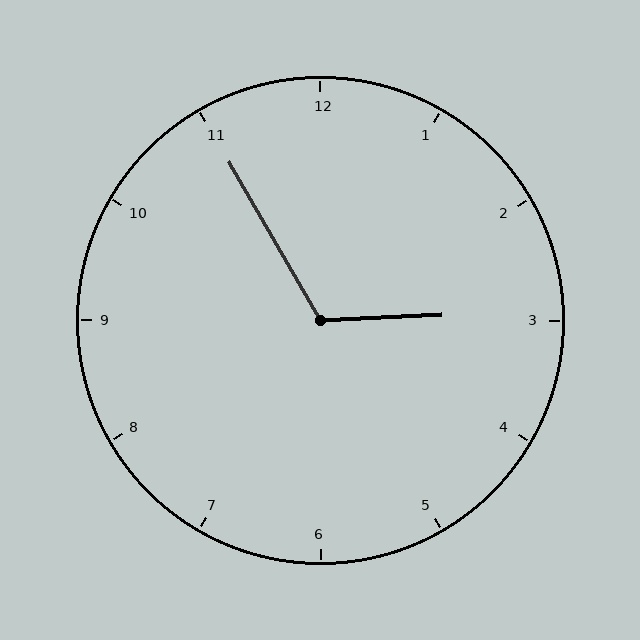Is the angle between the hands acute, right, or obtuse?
It is obtuse.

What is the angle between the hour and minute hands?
Approximately 118 degrees.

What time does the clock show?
2:55.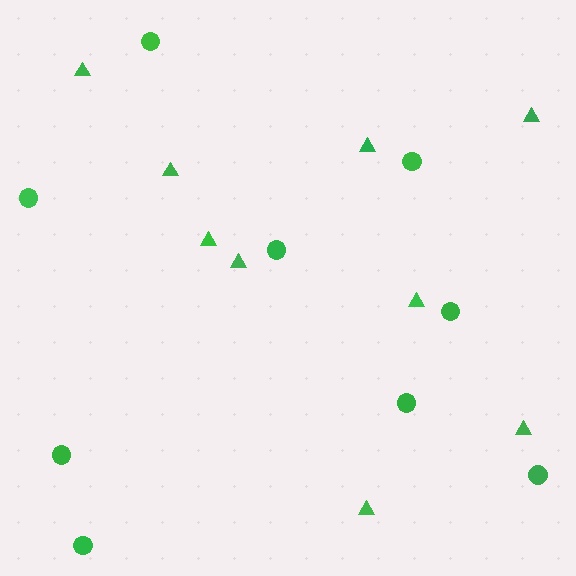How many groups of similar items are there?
There are 2 groups: one group of circles (9) and one group of triangles (9).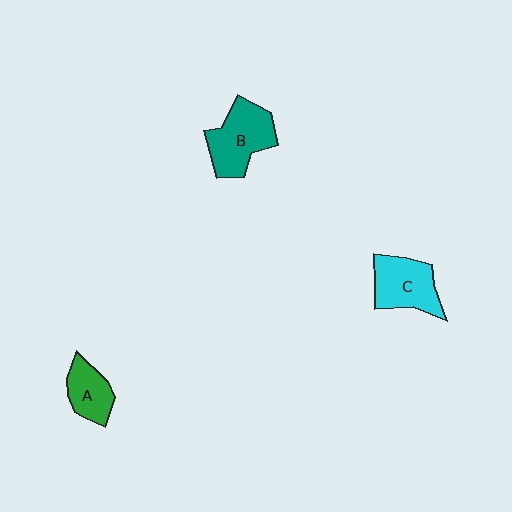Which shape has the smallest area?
Shape A (green).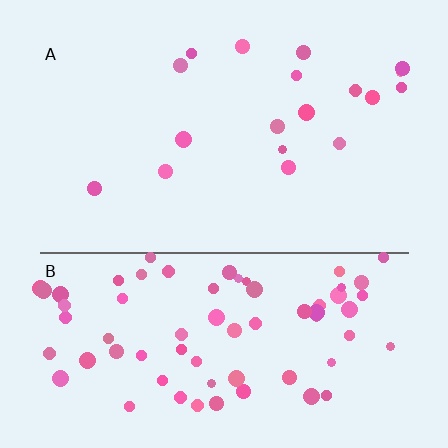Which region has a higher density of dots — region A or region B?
B (the bottom).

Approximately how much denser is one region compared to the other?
Approximately 4.0× — region B over region A.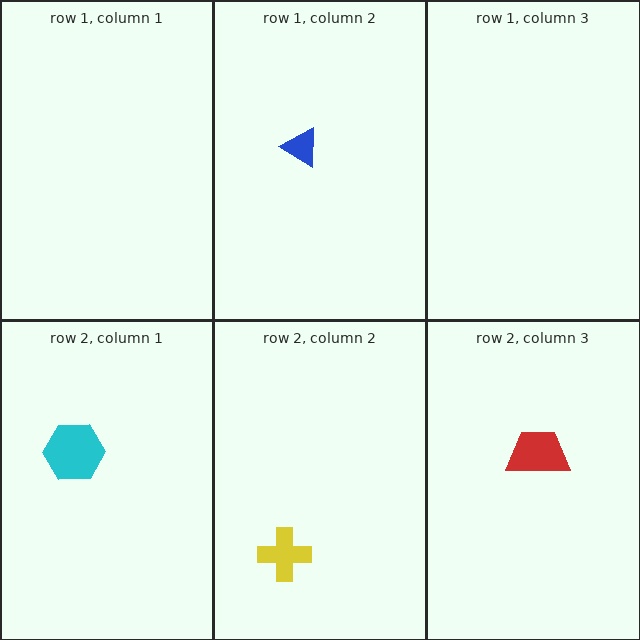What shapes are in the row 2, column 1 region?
The cyan hexagon.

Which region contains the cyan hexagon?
The row 2, column 1 region.